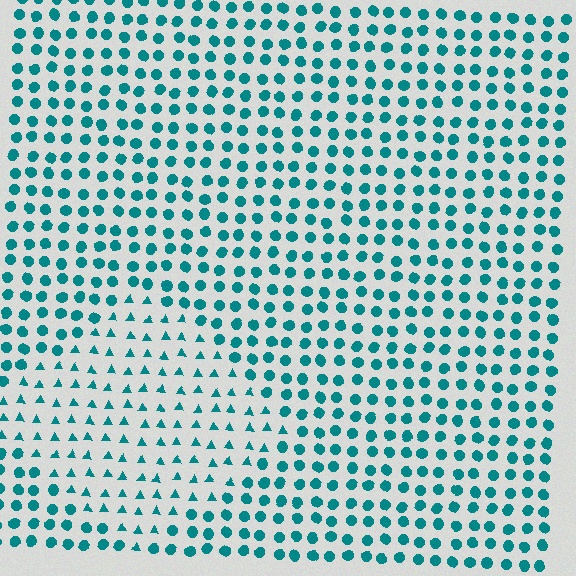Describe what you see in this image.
The image is filled with small teal elements arranged in a uniform grid. A diamond-shaped region contains triangles, while the surrounding area contains circles. The boundary is defined purely by the change in element shape.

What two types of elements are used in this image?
The image uses triangles inside the diamond region and circles outside it.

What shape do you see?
I see a diamond.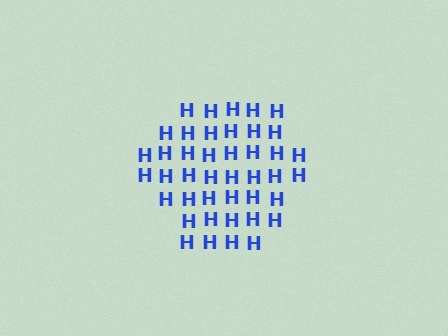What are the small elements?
The small elements are letter H's.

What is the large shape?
The large shape is a hexagon.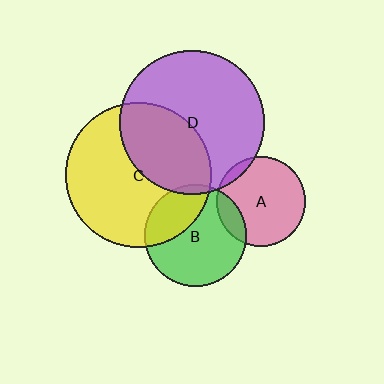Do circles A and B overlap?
Yes.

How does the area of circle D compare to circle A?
Approximately 2.6 times.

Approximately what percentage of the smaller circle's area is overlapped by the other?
Approximately 15%.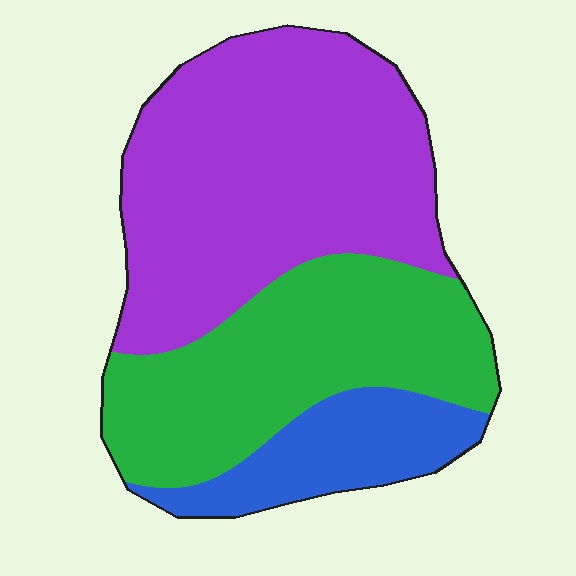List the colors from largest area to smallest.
From largest to smallest: purple, green, blue.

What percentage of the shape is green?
Green covers roughly 35% of the shape.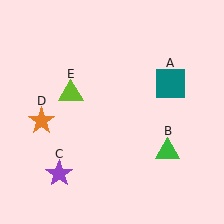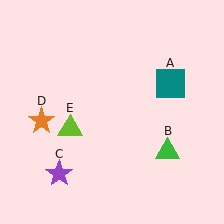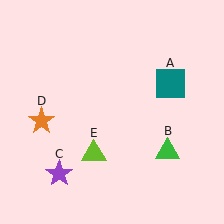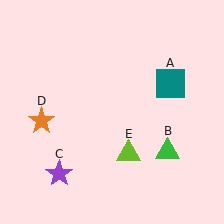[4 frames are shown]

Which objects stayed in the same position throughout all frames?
Teal square (object A) and green triangle (object B) and purple star (object C) and orange star (object D) remained stationary.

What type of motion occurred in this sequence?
The lime triangle (object E) rotated counterclockwise around the center of the scene.